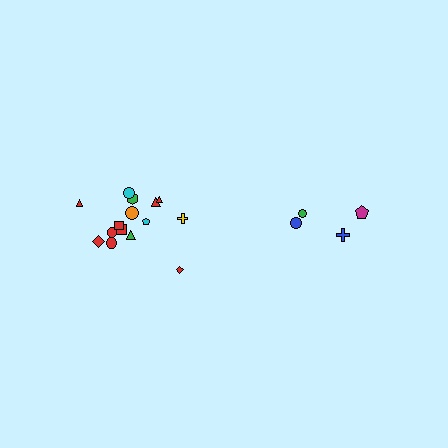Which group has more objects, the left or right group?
The left group.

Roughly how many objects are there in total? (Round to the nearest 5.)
Roughly 20 objects in total.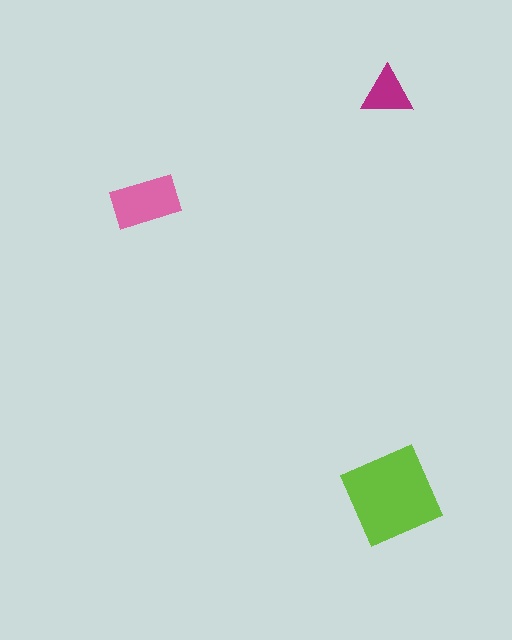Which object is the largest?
The lime diamond.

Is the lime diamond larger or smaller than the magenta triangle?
Larger.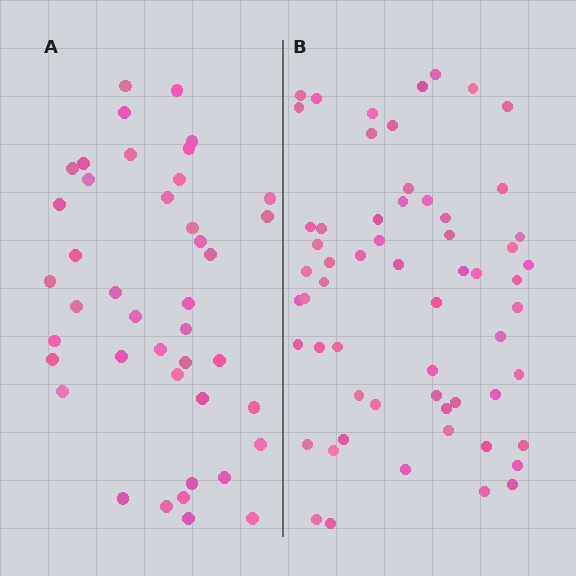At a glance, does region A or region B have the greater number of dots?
Region B (the right region) has more dots.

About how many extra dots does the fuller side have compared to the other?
Region B has approximately 20 more dots than region A.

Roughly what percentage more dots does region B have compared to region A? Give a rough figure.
About 45% more.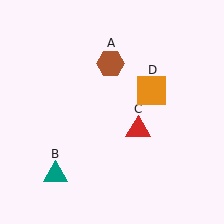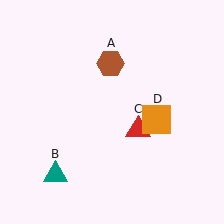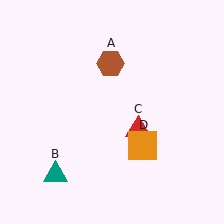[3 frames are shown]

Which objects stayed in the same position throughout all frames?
Brown hexagon (object A) and teal triangle (object B) and red triangle (object C) remained stationary.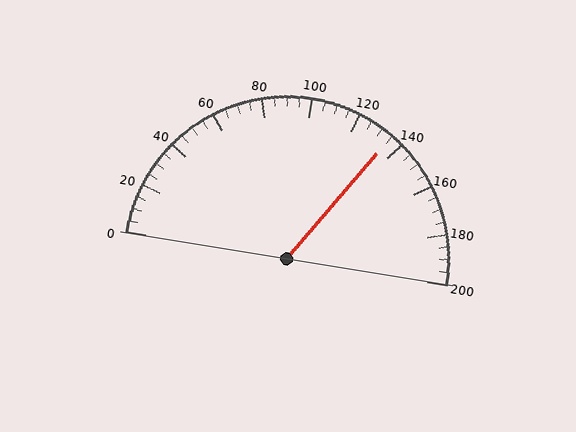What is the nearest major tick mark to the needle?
The nearest major tick mark is 140.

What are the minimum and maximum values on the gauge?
The gauge ranges from 0 to 200.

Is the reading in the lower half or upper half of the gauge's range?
The reading is in the upper half of the range (0 to 200).